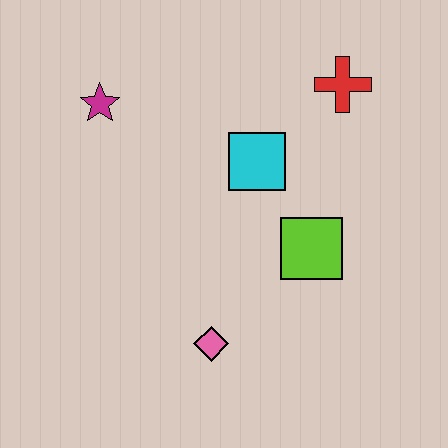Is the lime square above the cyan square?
No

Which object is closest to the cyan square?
The lime square is closest to the cyan square.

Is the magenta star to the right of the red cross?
No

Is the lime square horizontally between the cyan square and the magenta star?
No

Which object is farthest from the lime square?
The magenta star is farthest from the lime square.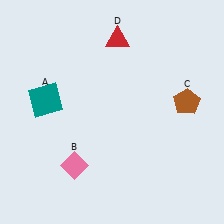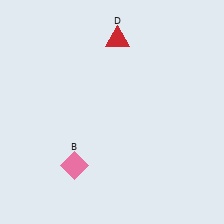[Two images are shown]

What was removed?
The brown pentagon (C), the teal square (A) were removed in Image 2.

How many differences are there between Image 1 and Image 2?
There are 2 differences between the two images.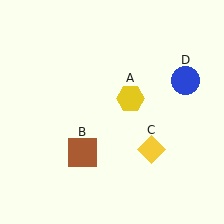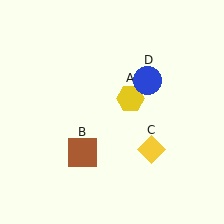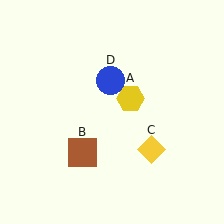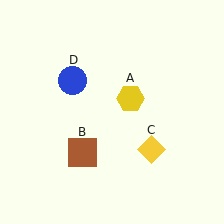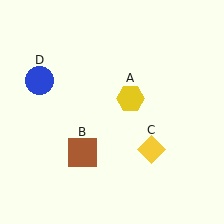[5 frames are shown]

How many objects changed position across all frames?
1 object changed position: blue circle (object D).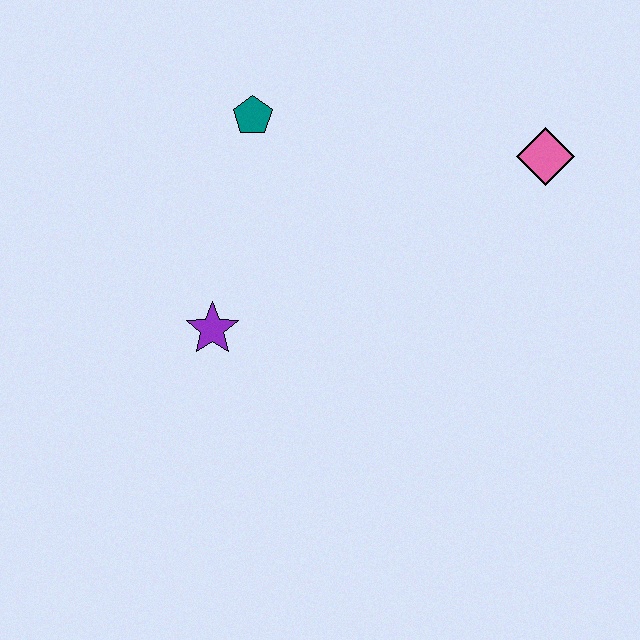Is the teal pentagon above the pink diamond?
Yes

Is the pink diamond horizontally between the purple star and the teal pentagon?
No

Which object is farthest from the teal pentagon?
The pink diamond is farthest from the teal pentagon.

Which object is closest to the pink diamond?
The teal pentagon is closest to the pink diamond.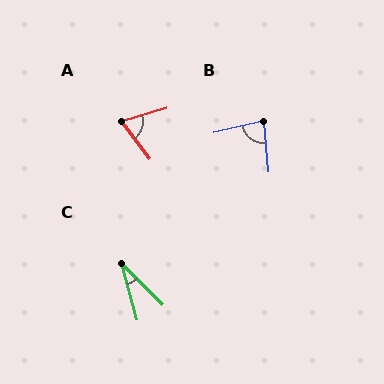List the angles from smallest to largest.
C (29°), A (69°), B (81°).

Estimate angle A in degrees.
Approximately 69 degrees.